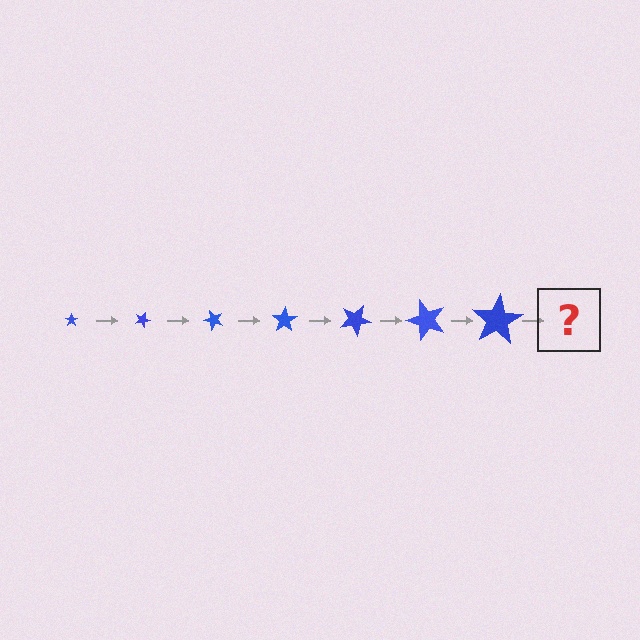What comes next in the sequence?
The next element should be a star, larger than the previous one and rotated 175 degrees from the start.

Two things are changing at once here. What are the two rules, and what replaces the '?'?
The two rules are that the star grows larger each step and it rotates 25 degrees each step. The '?' should be a star, larger than the previous one and rotated 175 degrees from the start.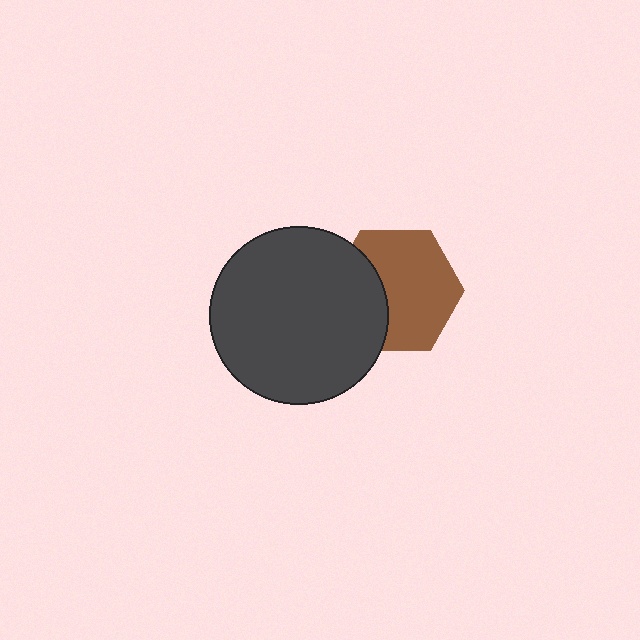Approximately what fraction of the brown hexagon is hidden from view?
Roughly 33% of the brown hexagon is hidden behind the dark gray circle.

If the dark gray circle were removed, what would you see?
You would see the complete brown hexagon.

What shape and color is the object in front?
The object in front is a dark gray circle.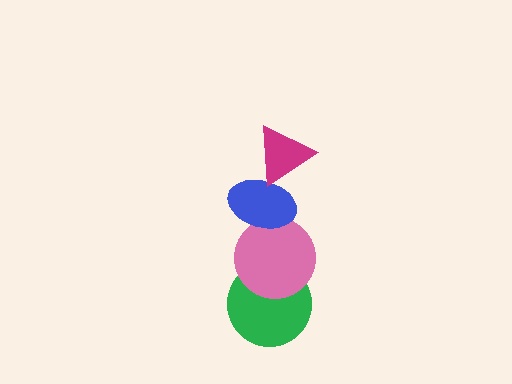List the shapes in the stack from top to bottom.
From top to bottom: the magenta triangle, the blue ellipse, the pink circle, the green circle.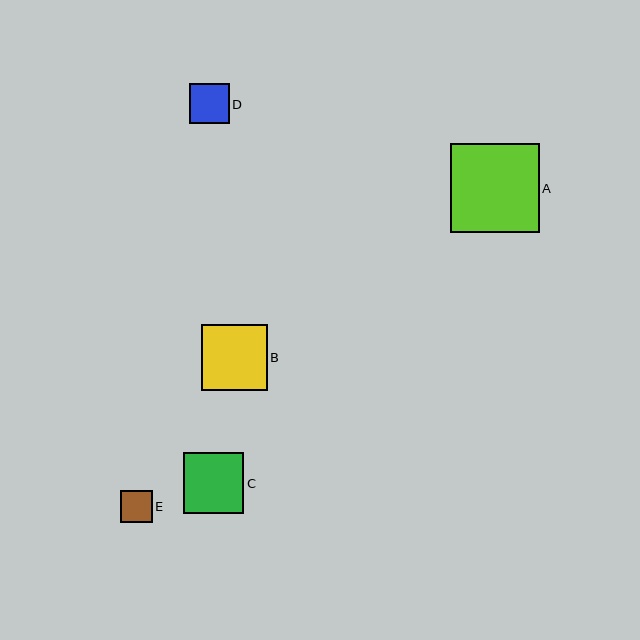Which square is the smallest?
Square E is the smallest with a size of approximately 32 pixels.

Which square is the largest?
Square A is the largest with a size of approximately 89 pixels.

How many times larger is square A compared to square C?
Square A is approximately 1.5 times the size of square C.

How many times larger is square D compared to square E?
Square D is approximately 1.2 times the size of square E.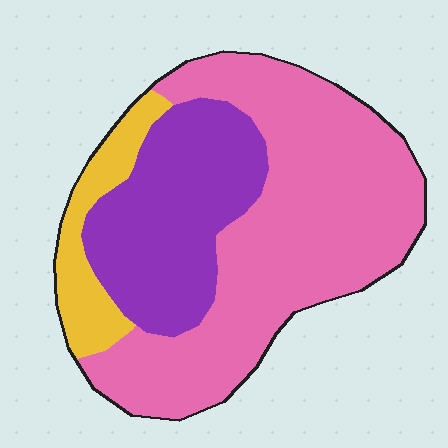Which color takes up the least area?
Yellow, at roughly 10%.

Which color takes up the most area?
Pink, at roughly 60%.